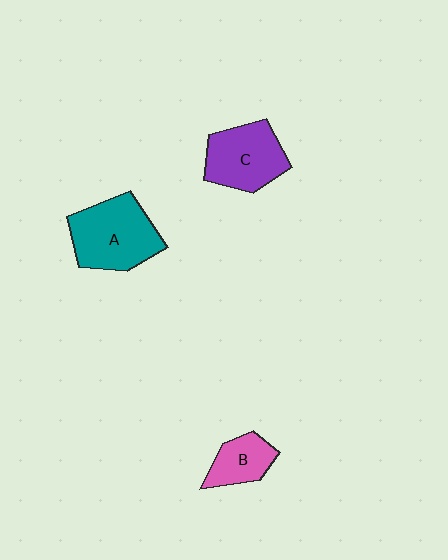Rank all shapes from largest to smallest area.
From largest to smallest: A (teal), C (purple), B (pink).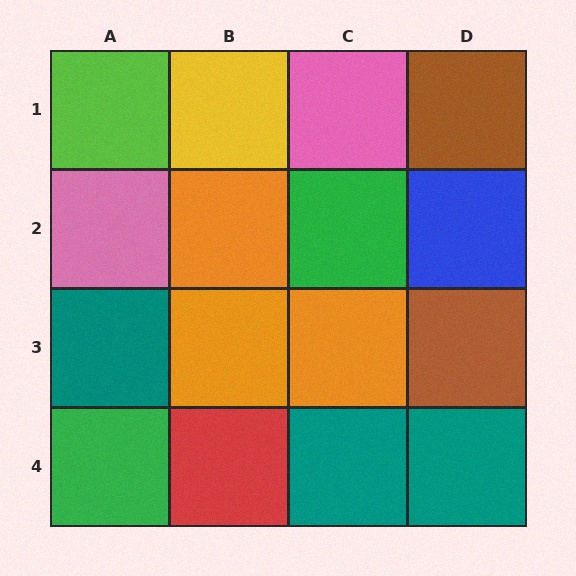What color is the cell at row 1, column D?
Brown.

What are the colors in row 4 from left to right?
Green, red, teal, teal.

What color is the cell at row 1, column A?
Lime.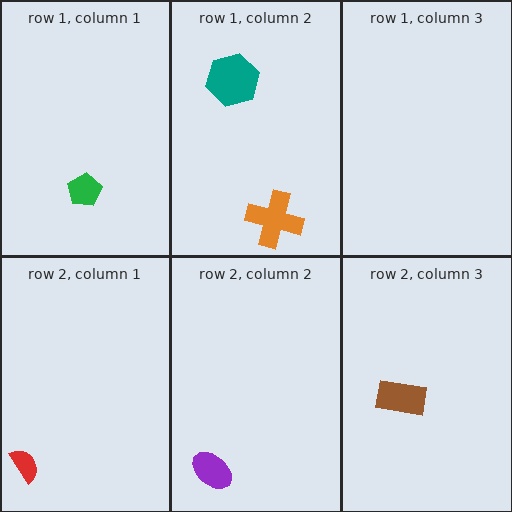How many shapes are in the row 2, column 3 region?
1.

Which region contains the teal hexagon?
The row 1, column 2 region.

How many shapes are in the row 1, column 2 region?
2.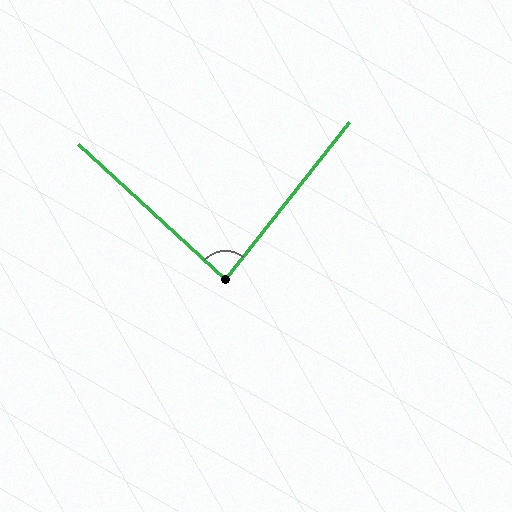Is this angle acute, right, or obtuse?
It is approximately a right angle.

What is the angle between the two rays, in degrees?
Approximately 86 degrees.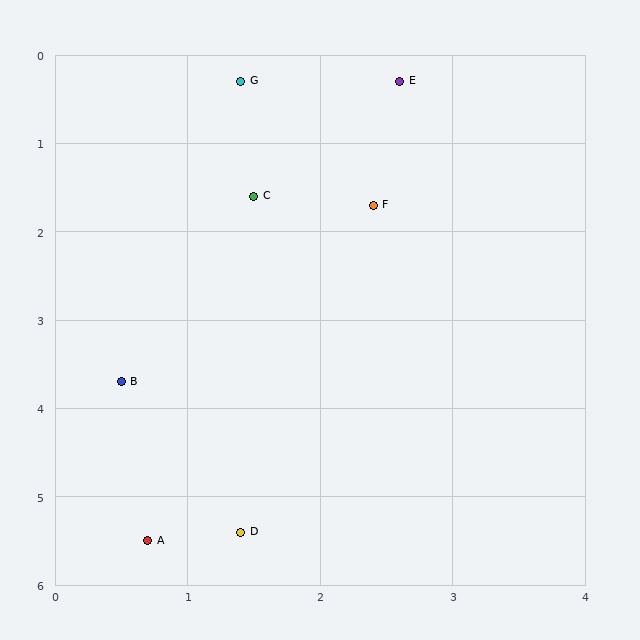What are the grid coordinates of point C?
Point C is at approximately (1.5, 1.6).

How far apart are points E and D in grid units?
Points E and D are about 5.2 grid units apart.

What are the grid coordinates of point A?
Point A is at approximately (0.7, 5.5).